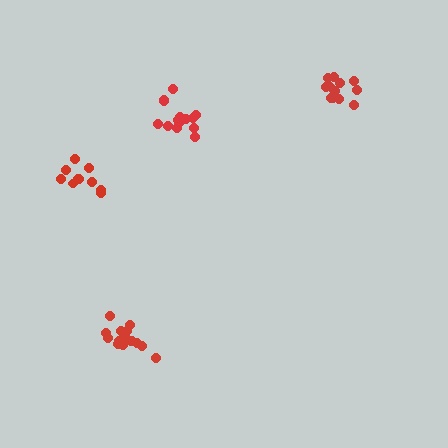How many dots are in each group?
Group 1: 15 dots, Group 2: 12 dots, Group 3: 14 dots, Group 4: 10 dots (51 total).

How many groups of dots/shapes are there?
There are 4 groups.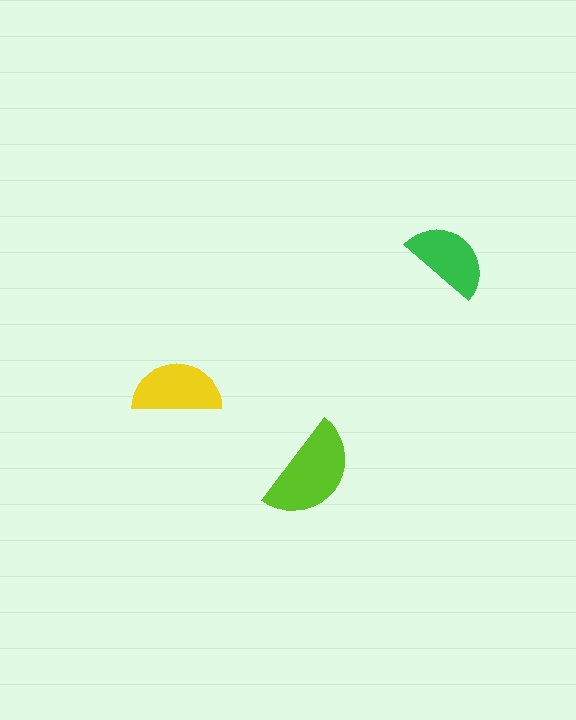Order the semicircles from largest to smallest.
the lime one, the yellow one, the green one.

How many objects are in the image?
There are 3 objects in the image.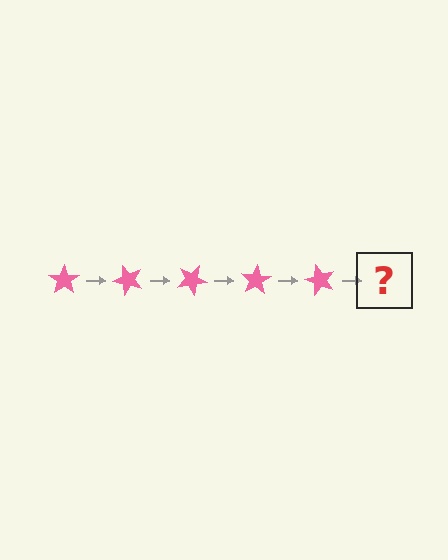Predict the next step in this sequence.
The next step is a pink star rotated 250 degrees.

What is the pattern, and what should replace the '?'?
The pattern is that the star rotates 50 degrees each step. The '?' should be a pink star rotated 250 degrees.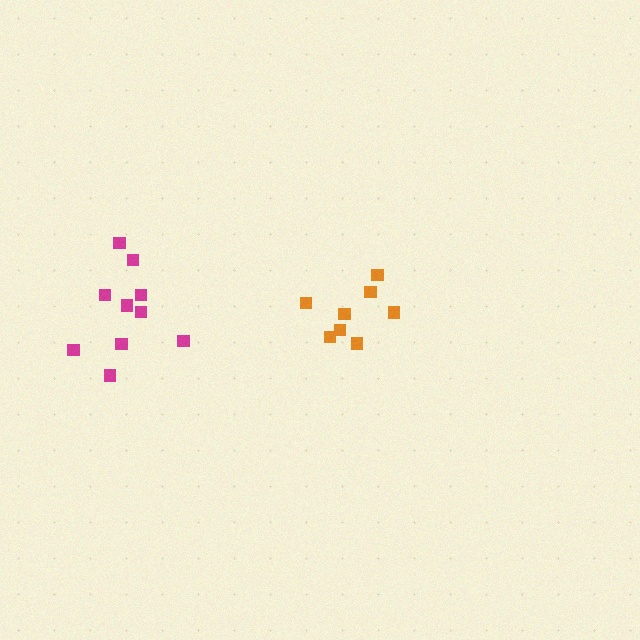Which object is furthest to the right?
The orange cluster is rightmost.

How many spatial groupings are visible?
There are 2 spatial groupings.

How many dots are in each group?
Group 1: 10 dots, Group 2: 8 dots (18 total).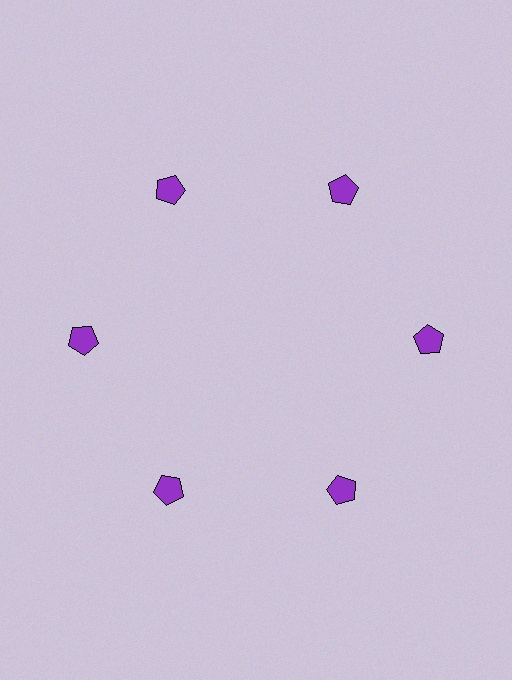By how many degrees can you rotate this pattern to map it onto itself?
The pattern maps onto itself every 60 degrees of rotation.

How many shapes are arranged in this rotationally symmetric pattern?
There are 6 shapes, arranged in 6 groups of 1.